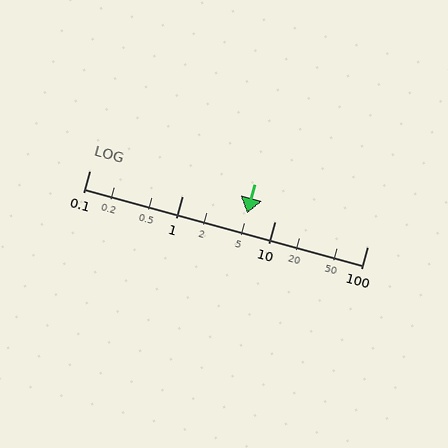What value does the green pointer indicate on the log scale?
The pointer indicates approximately 5.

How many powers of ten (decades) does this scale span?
The scale spans 3 decades, from 0.1 to 100.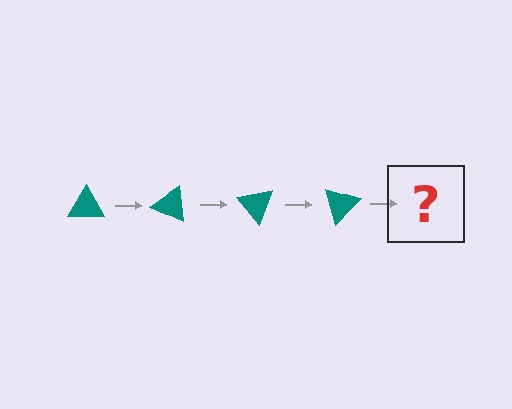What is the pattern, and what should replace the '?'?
The pattern is that the triangle rotates 25 degrees each step. The '?' should be a teal triangle rotated 100 degrees.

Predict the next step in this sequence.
The next step is a teal triangle rotated 100 degrees.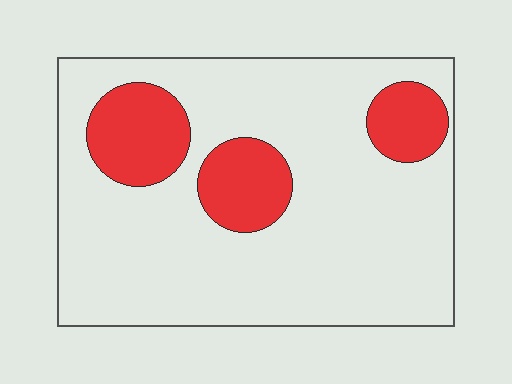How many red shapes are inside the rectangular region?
3.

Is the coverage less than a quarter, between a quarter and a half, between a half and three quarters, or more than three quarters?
Less than a quarter.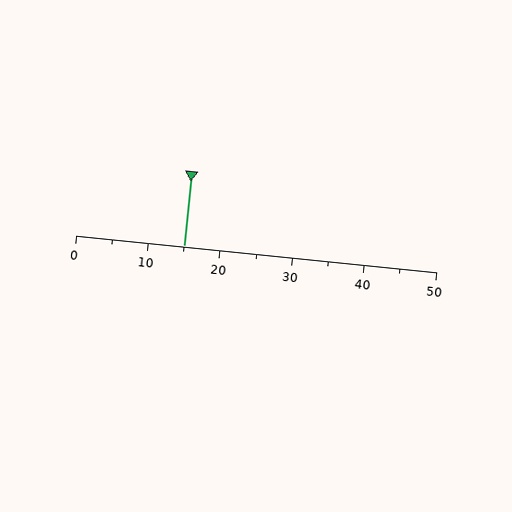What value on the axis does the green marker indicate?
The marker indicates approximately 15.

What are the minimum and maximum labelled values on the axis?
The axis runs from 0 to 50.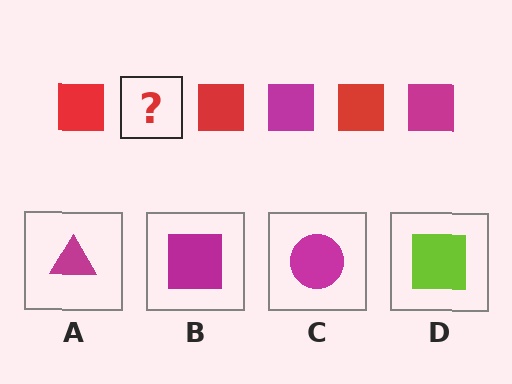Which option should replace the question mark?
Option B.